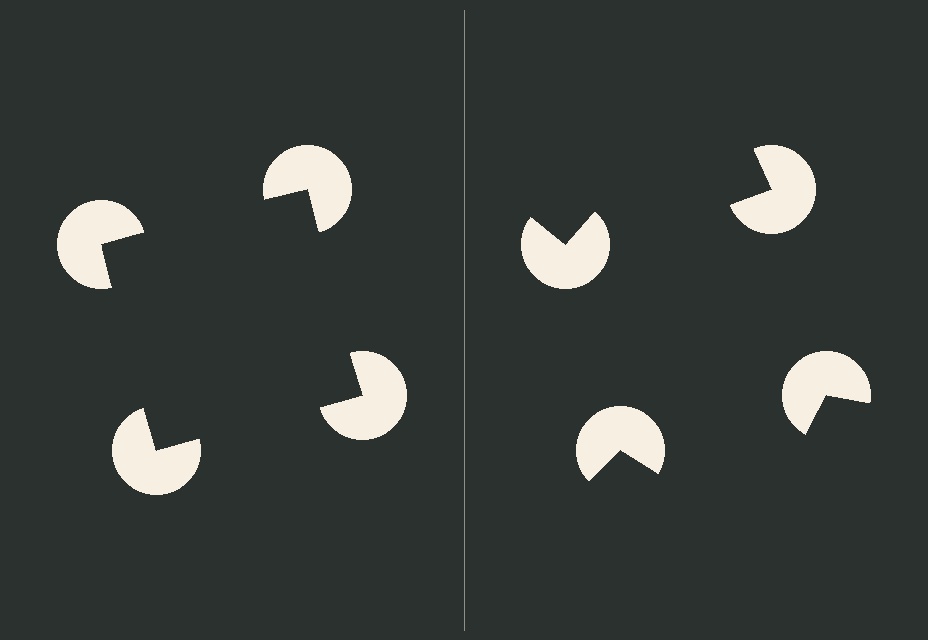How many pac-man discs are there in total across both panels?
8 — 4 on each side.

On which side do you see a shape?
An illusory square appears on the left side. On the right side the wedge cuts are rotated, so no coherent shape forms.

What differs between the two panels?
The pac-man discs are positioned identically on both sides; only the wedge orientations differ. On the left they align to a square; on the right they are misaligned.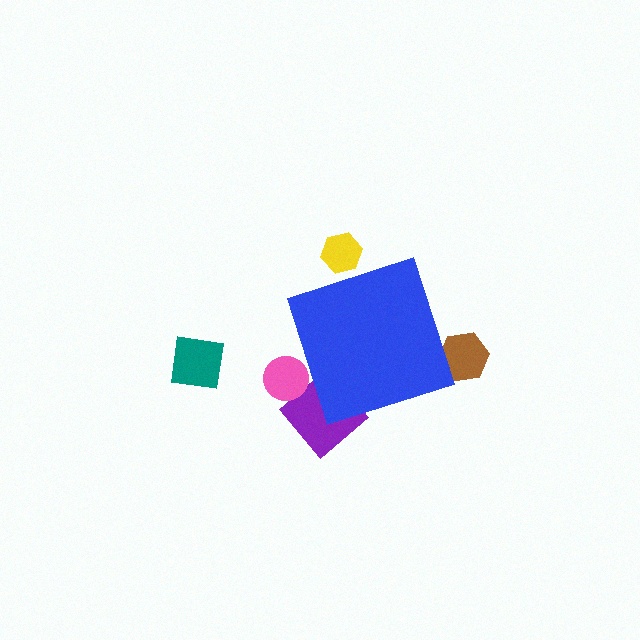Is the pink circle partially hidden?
Yes, the pink circle is partially hidden behind the blue diamond.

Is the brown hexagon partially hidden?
Yes, the brown hexagon is partially hidden behind the blue diamond.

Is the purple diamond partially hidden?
Yes, the purple diamond is partially hidden behind the blue diamond.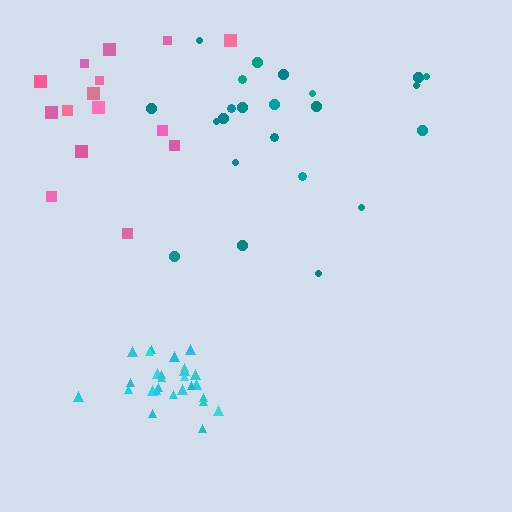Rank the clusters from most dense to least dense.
cyan, teal, pink.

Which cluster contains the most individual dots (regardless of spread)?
Cyan (27).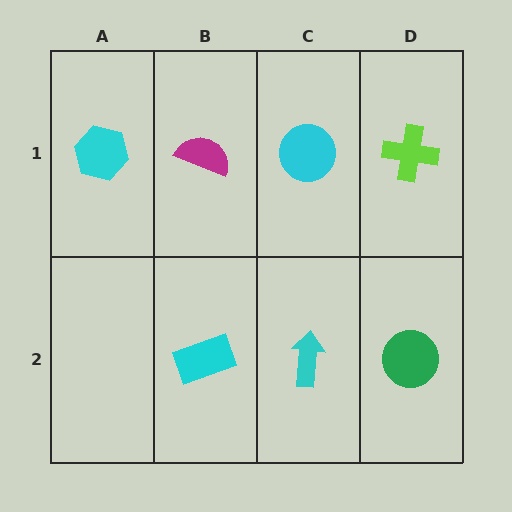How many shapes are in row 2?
3 shapes.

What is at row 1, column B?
A magenta semicircle.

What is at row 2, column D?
A green circle.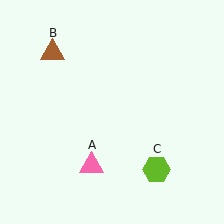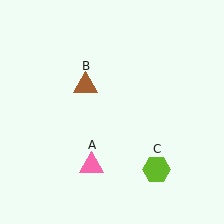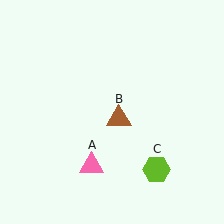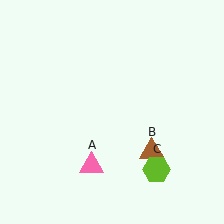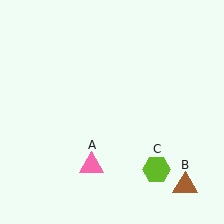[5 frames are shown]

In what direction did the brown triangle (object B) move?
The brown triangle (object B) moved down and to the right.